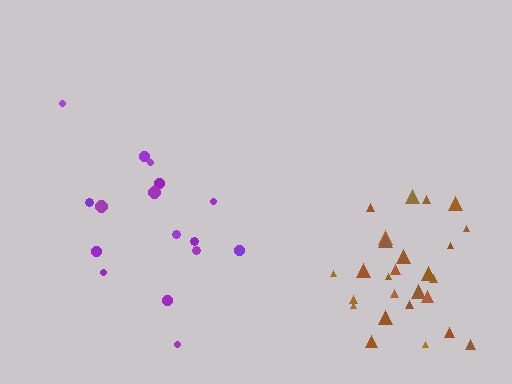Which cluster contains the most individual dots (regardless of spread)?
Brown (26).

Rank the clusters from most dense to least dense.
brown, purple.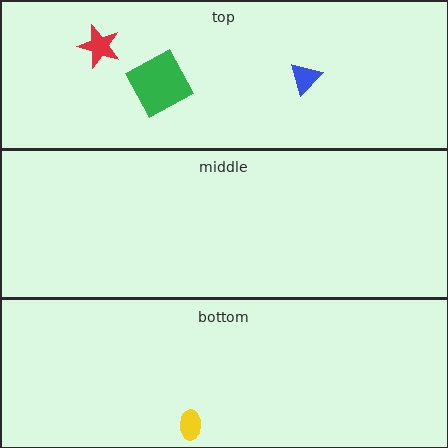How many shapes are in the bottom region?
1.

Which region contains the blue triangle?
The top region.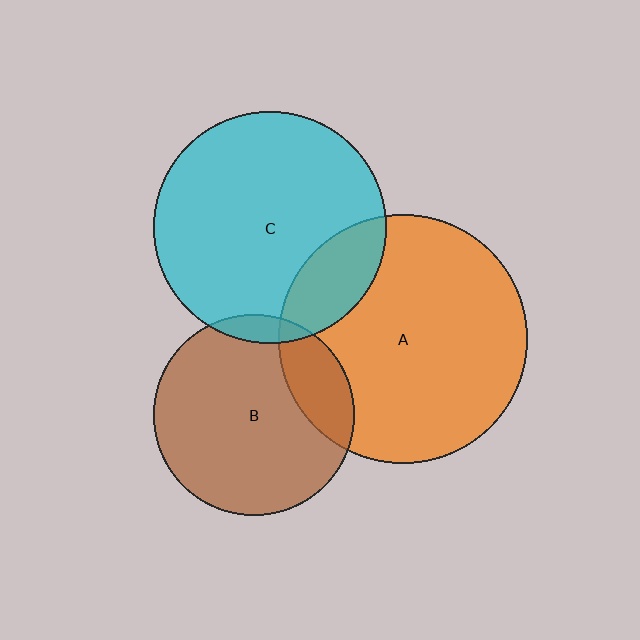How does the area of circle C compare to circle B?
Approximately 1.3 times.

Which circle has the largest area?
Circle A (orange).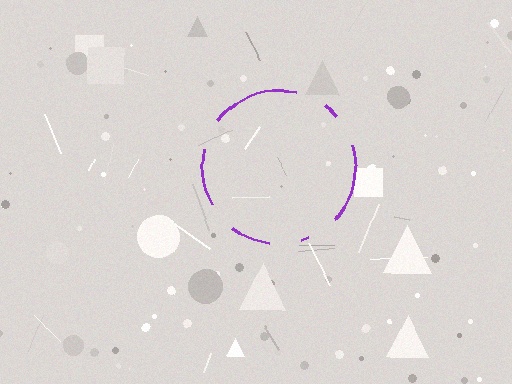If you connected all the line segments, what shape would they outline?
They would outline a circle.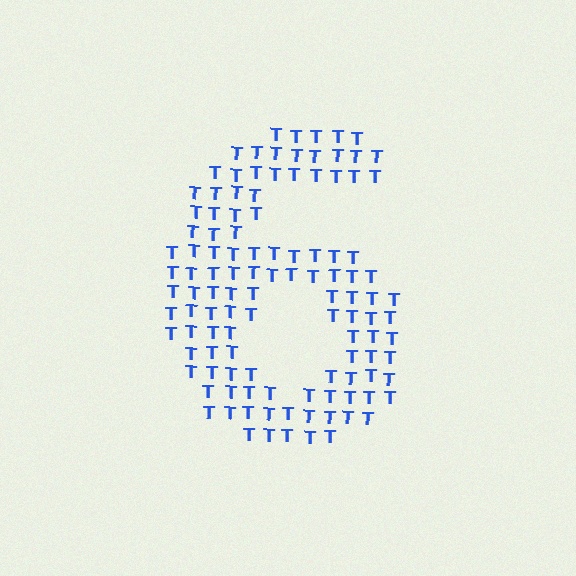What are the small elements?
The small elements are letter T's.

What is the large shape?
The large shape is the digit 6.